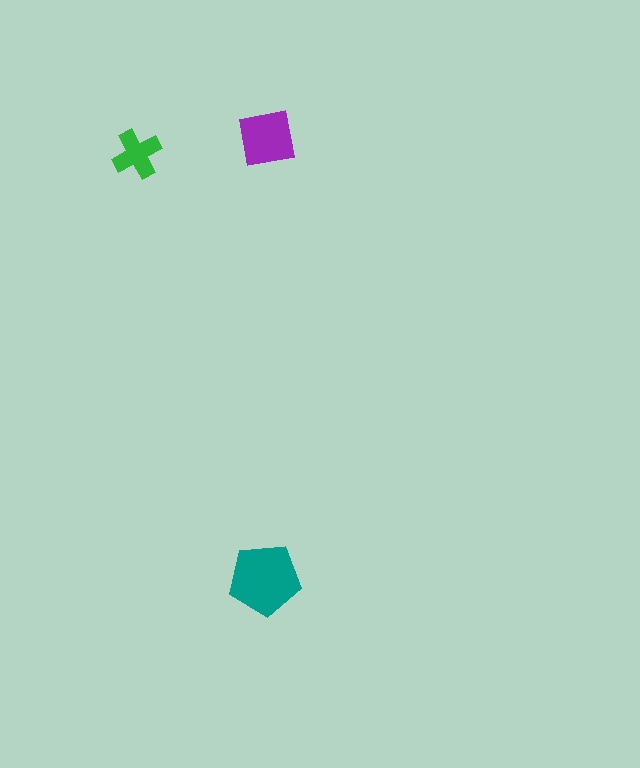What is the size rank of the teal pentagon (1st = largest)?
1st.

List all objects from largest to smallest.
The teal pentagon, the purple square, the green cross.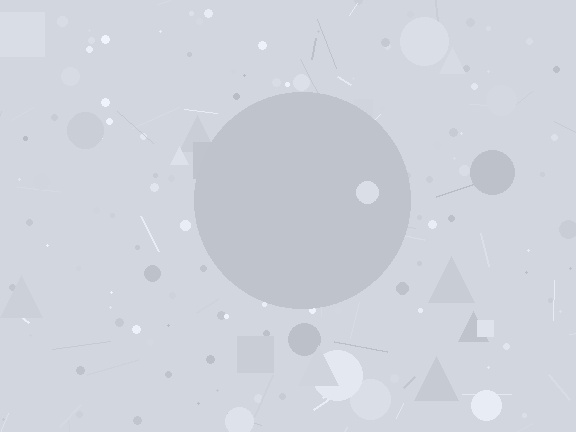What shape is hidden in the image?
A circle is hidden in the image.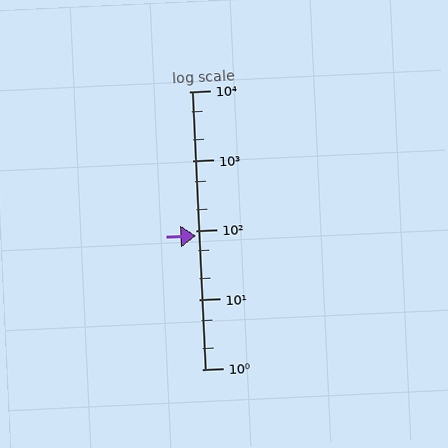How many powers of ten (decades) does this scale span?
The scale spans 4 decades, from 1 to 10000.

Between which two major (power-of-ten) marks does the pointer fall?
The pointer is between 10 and 100.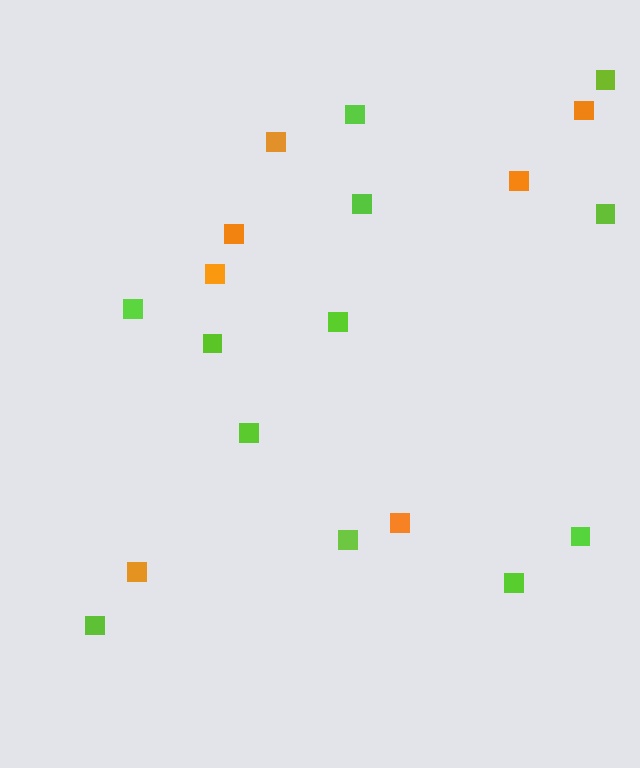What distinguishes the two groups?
There are 2 groups: one group of lime squares (12) and one group of orange squares (7).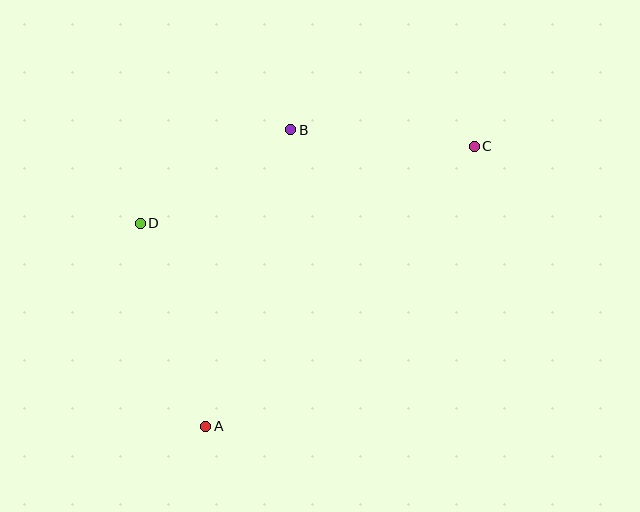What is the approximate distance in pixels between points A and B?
The distance between A and B is approximately 309 pixels.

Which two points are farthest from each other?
Points A and C are farthest from each other.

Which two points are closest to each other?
Points B and D are closest to each other.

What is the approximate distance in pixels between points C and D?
The distance between C and D is approximately 343 pixels.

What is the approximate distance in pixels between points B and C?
The distance between B and C is approximately 184 pixels.